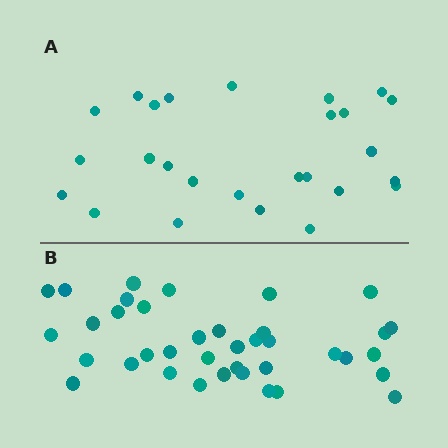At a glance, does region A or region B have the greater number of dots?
Region B (the bottom region) has more dots.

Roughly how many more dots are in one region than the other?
Region B has roughly 12 or so more dots than region A.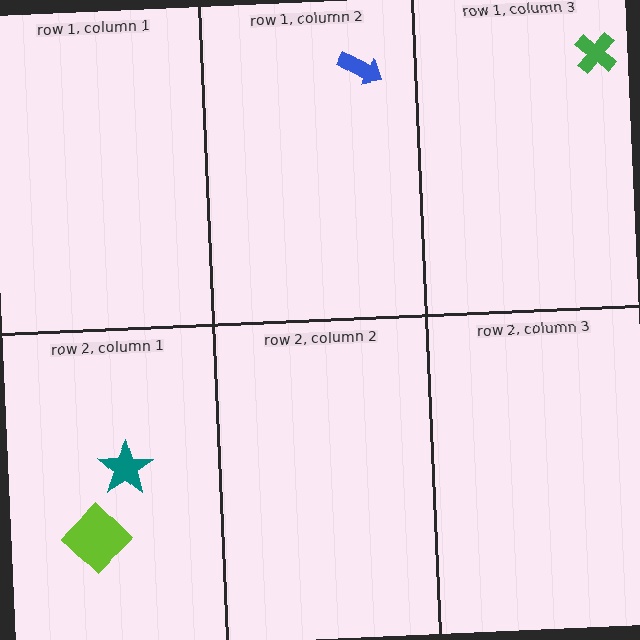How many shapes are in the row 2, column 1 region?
2.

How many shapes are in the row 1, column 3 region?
1.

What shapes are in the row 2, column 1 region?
The lime diamond, the teal star.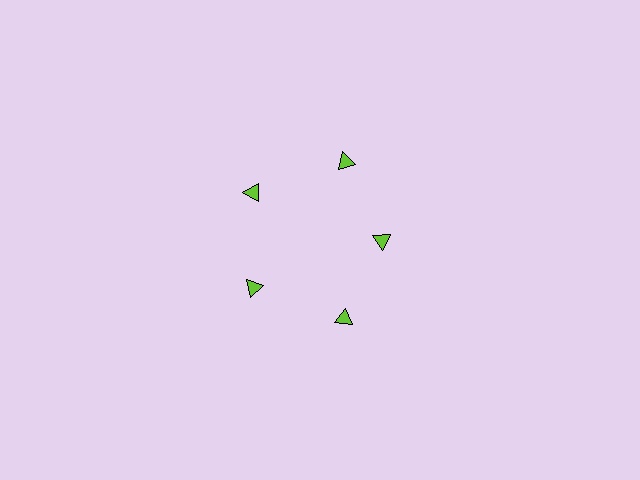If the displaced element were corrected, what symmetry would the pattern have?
It would have 5-fold rotational symmetry — the pattern would map onto itself every 72 degrees.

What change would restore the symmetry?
The symmetry would be restored by moving it outward, back onto the ring so that all 5 triangles sit at equal angles and equal distance from the center.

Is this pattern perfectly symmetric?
No. The 5 lime triangles are arranged in a ring, but one element near the 3 o'clock position is pulled inward toward the center, breaking the 5-fold rotational symmetry.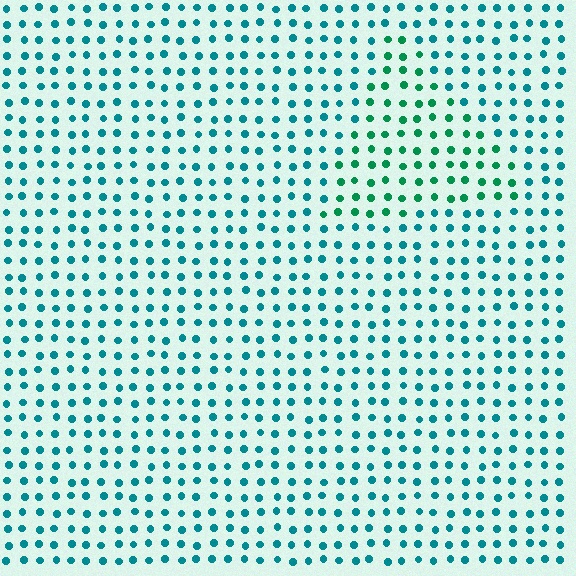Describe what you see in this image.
The image is filled with small teal elements in a uniform arrangement. A triangle-shaped region is visible where the elements are tinted to a slightly different hue, forming a subtle color boundary.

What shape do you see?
I see a triangle.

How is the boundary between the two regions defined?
The boundary is defined purely by a slight shift in hue (about 32 degrees). Spacing, size, and orientation are identical on both sides.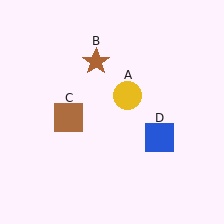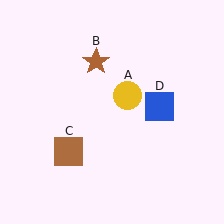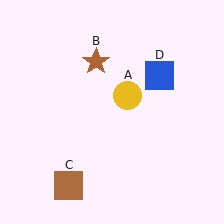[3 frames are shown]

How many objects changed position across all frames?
2 objects changed position: brown square (object C), blue square (object D).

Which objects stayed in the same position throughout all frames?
Yellow circle (object A) and brown star (object B) remained stationary.